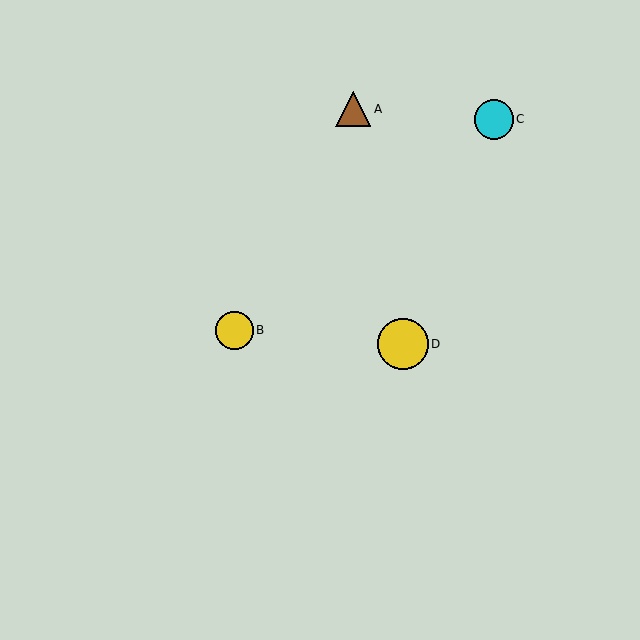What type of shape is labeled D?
Shape D is a yellow circle.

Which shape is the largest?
The yellow circle (labeled D) is the largest.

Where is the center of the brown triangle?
The center of the brown triangle is at (353, 109).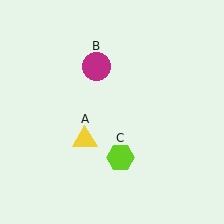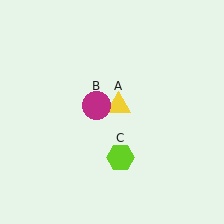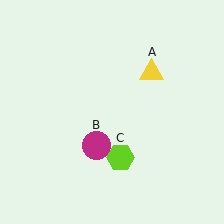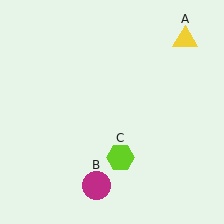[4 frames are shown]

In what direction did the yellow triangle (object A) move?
The yellow triangle (object A) moved up and to the right.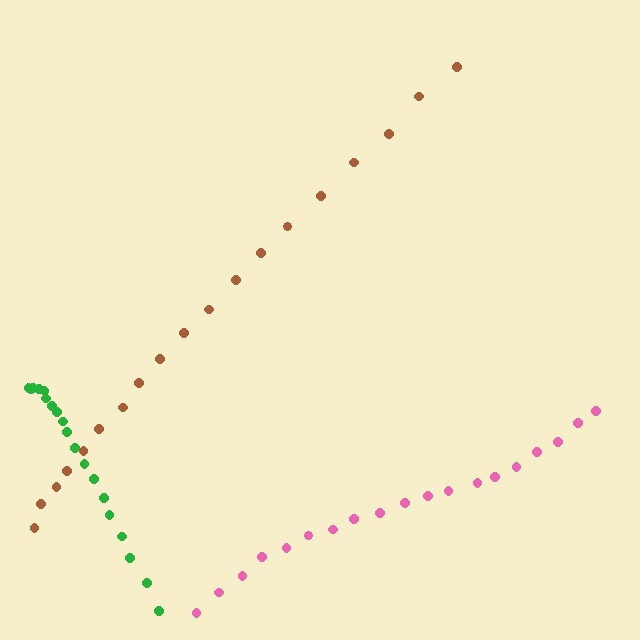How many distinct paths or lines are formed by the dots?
There are 3 distinct paths.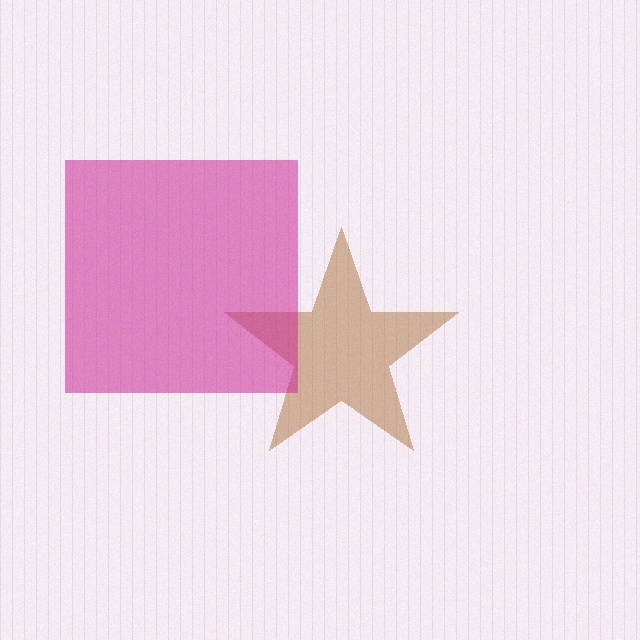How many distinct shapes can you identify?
There are 2 distinct shapes: a brown star, a magenta square.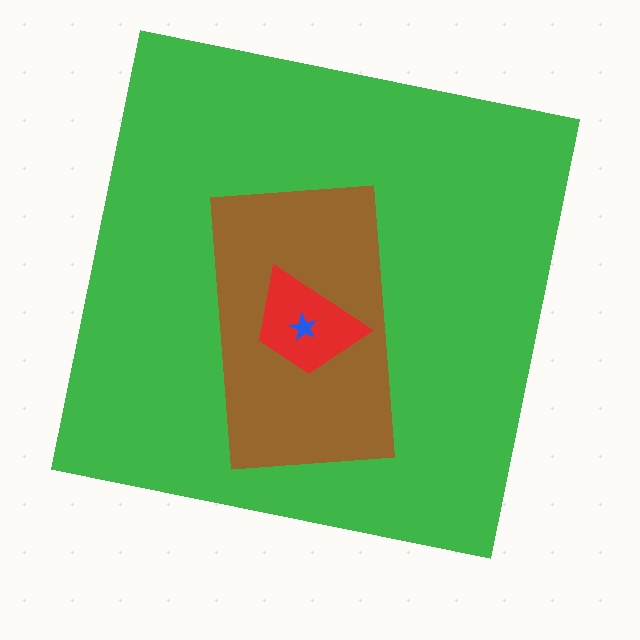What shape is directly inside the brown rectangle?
The red trapezoid.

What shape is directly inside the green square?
The brown rectangle.